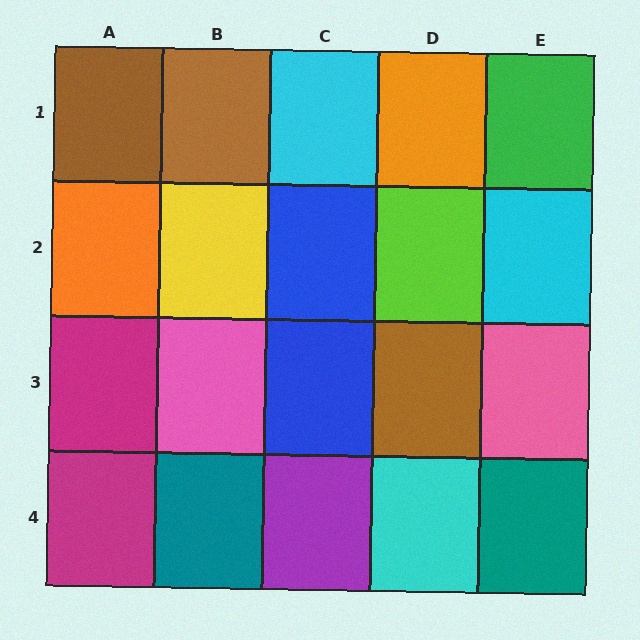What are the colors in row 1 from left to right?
Brown, brown, cyan, orange, green.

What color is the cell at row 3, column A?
Magenta.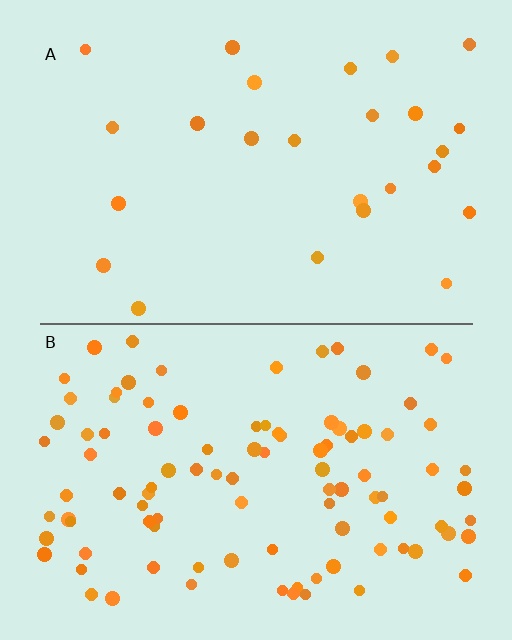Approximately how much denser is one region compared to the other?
Approximately 3.9× — region B over region A.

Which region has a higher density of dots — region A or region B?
B (the bottom).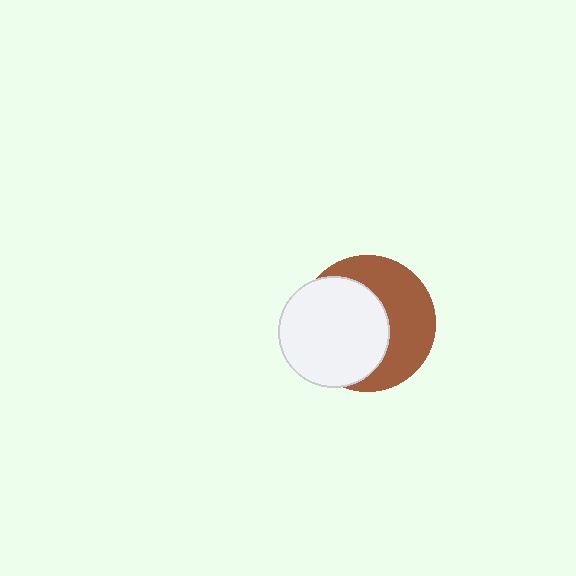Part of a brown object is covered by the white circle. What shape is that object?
It is a circle.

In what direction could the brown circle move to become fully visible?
The brown circle could move right. That would shift it out from behind the white circle entirely.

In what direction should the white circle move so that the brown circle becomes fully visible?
The white circle should move left. That is the shortest direction to clear the overlap and leave the brown circle fully visible.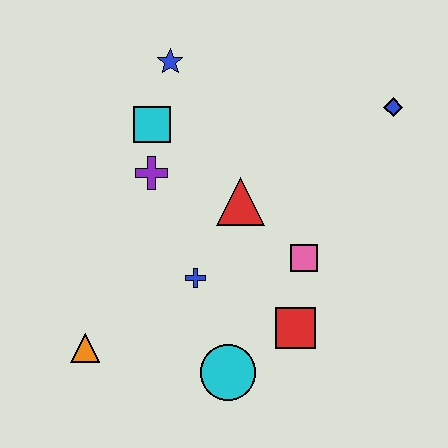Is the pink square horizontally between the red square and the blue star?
No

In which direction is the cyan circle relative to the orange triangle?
The cyan circle is to the right of the orange triangle.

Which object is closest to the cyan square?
The purple cross is closest to the cyan square.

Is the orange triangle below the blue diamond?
Yes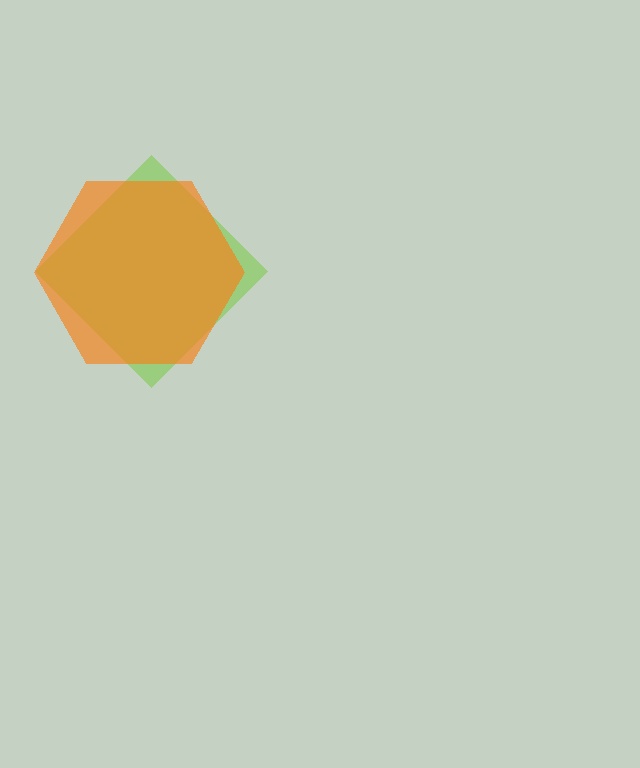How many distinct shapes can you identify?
There are 2 distinct shapes: a lime diamond, an orange hexagon.